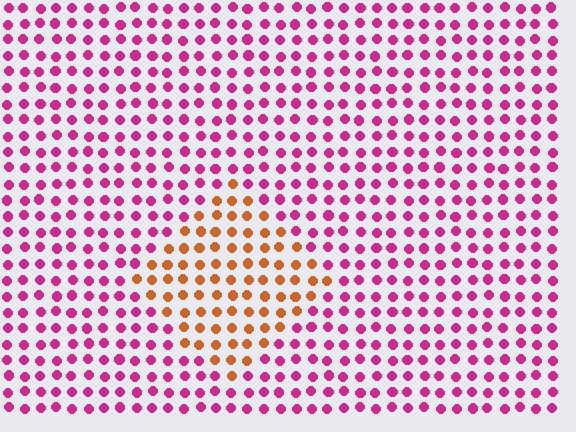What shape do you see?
I see a diamond.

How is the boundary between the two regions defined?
The boundary is defined purely by a slight shift in hue (about 61 degrees). Spacing, size, and orientation are identical on both sides.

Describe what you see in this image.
The image is filled with small magenta elements in a uniform arrangement. A diamond-shaped region is visible where the elements are tinted to a slightly different hue, forming a subtle color boundary.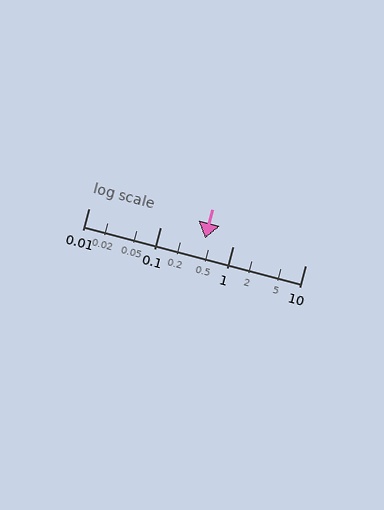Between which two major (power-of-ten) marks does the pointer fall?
The pointer is between 0.1 and 1.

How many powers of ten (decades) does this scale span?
The scale spans 3 decades, from 0.01 to 10.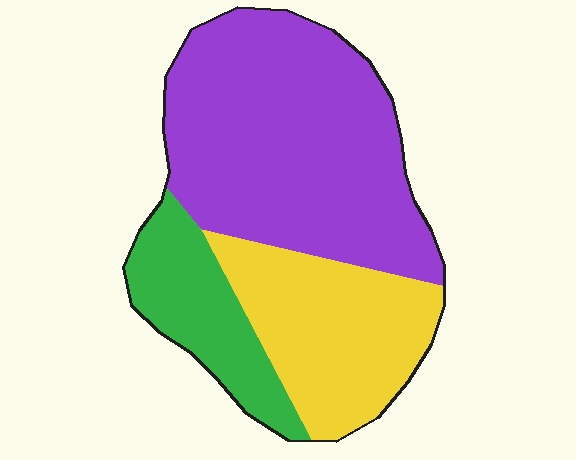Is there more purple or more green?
Purple.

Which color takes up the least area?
Green, at roughly 20%.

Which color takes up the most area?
Purple, at roughly 55%.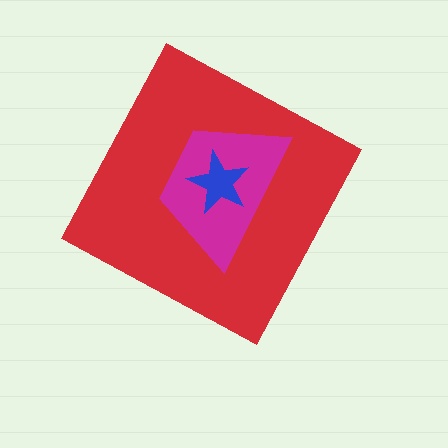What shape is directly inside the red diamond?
The magenta trapezoid.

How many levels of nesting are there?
3.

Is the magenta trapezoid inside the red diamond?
Yes.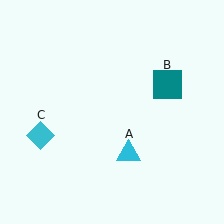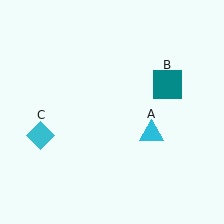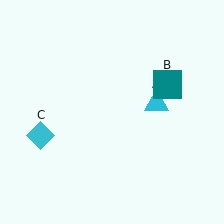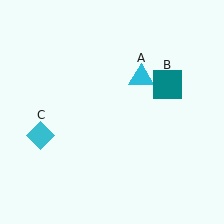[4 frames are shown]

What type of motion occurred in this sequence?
The cyan triangle (object A) rotated counterclockwise around the center of the scene.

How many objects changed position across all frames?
1 object changed position: cyan triangle (object A).